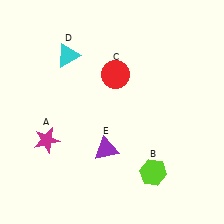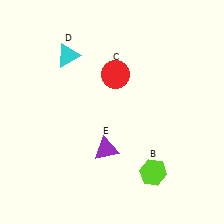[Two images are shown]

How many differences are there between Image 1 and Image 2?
There is 1 difference between the two images.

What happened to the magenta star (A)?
The magenta star (A) was removed in Image 2. It was in the bottom-left area of Image 1.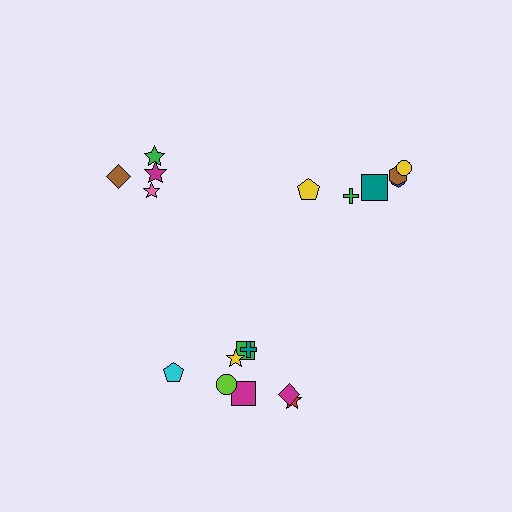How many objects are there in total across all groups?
There are 18 objects.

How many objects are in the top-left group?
There are 4 objects.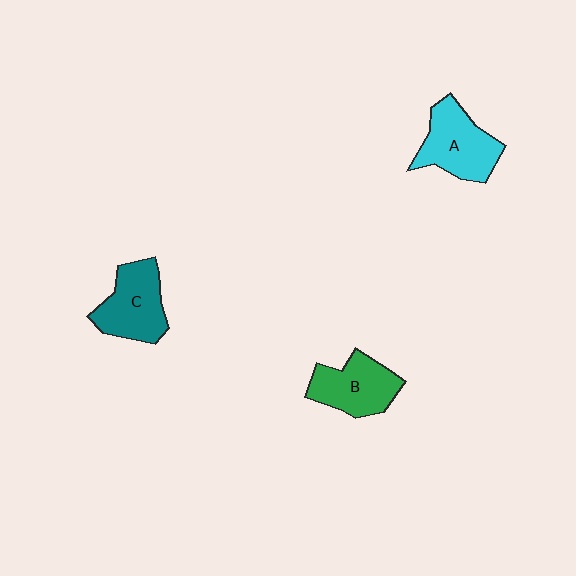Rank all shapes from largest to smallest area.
From largest to smallest: A (cyan), C (teal), B (green).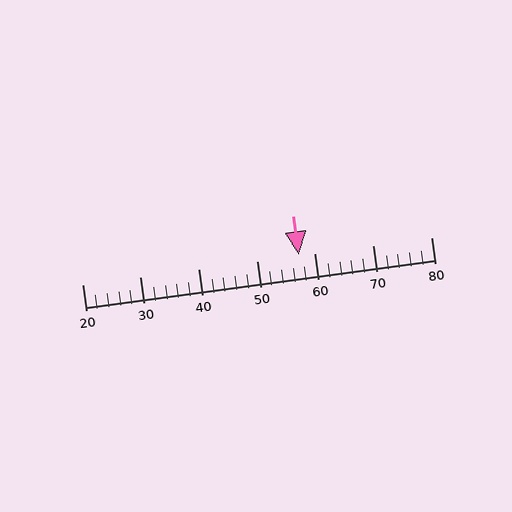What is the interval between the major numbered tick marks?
The major tick marks are spaced 10 units apart.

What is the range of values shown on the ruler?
The ruler shows values from 20 to 80.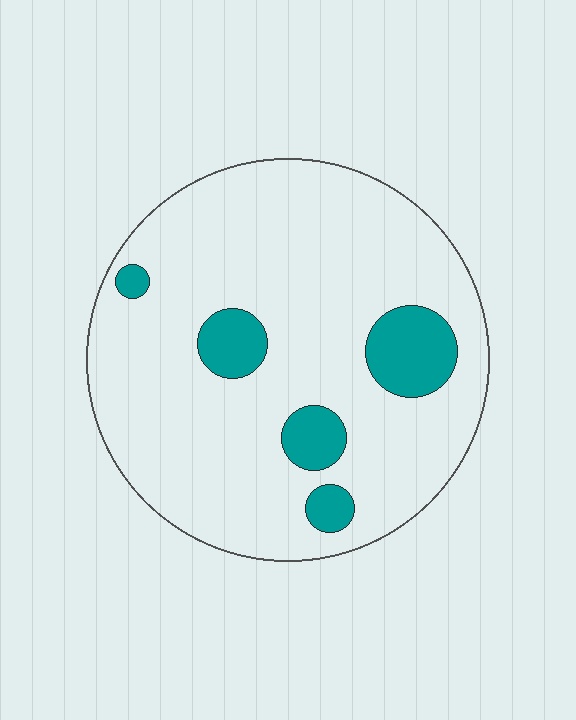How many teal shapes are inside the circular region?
5.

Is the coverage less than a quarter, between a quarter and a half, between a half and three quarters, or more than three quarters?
Less than a quarter.